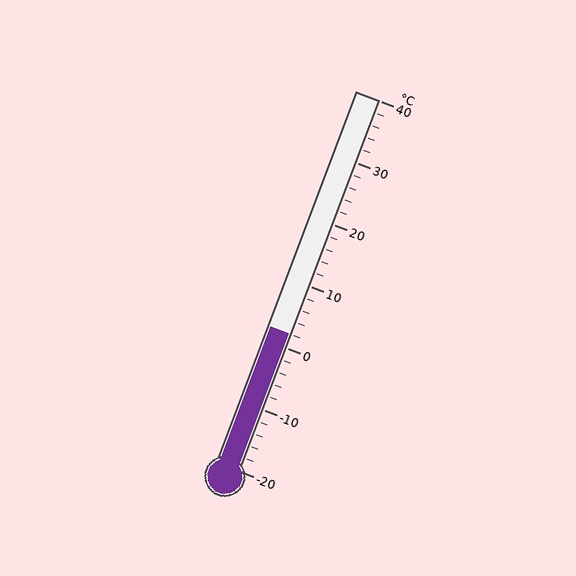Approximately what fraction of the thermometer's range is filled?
The thermometer is filled to approximately 35% of its range.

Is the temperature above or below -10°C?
The temperature is above -10°C.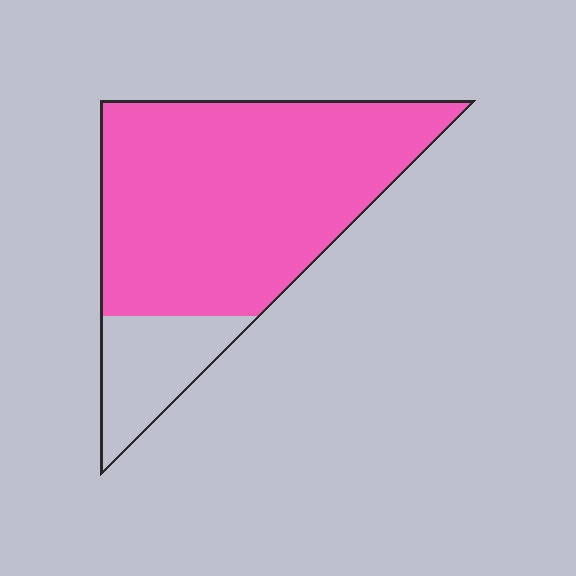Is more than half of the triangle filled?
Yes.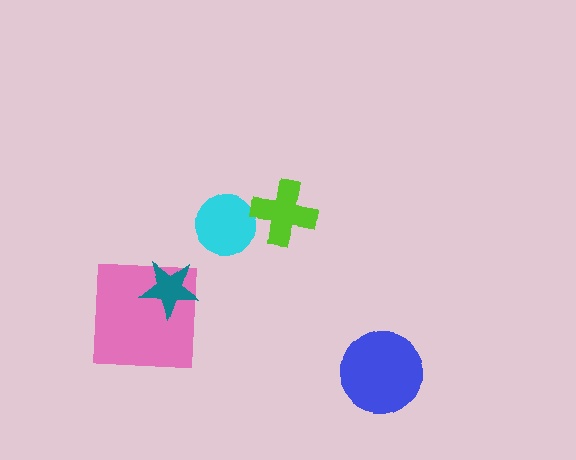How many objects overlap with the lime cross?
0 objects overlap with the lime cross.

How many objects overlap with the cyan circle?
0 objects overlap with the cyan circle.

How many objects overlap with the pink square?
1 object overlaps with the pink square.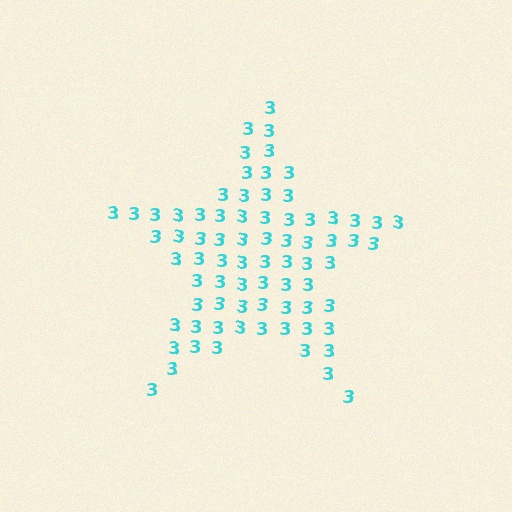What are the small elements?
The small elements are digit 3's.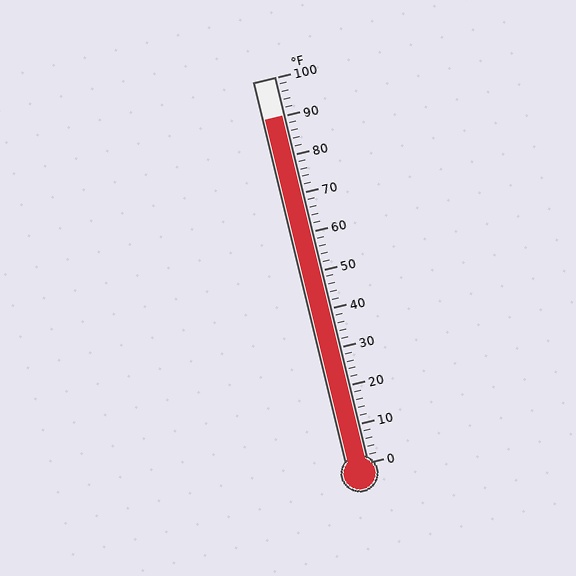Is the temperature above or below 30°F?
The temperature is above 30°F.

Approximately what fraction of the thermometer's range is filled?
The thermometer is filled to approximately 90% of its range.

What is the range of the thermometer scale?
The thermometer scale ranges from 0°F to 100°F.